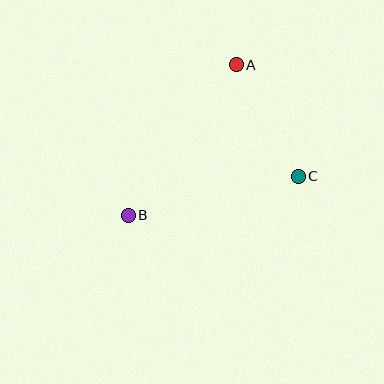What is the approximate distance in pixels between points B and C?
The distance between B and C is approximately 175 pixels.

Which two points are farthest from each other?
Points A and B are farthest from each other.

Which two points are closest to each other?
Points A and C are closest to each other.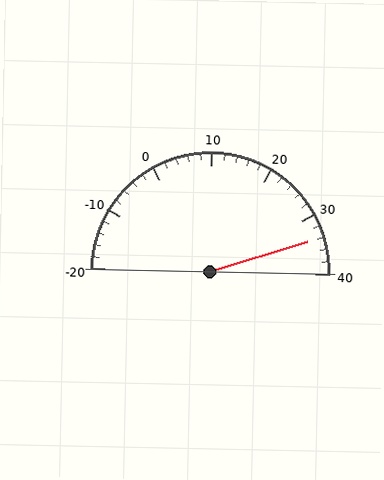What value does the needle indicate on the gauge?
The needle indicates approximately 34.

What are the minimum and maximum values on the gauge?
The gauge ranges from -20 to 40.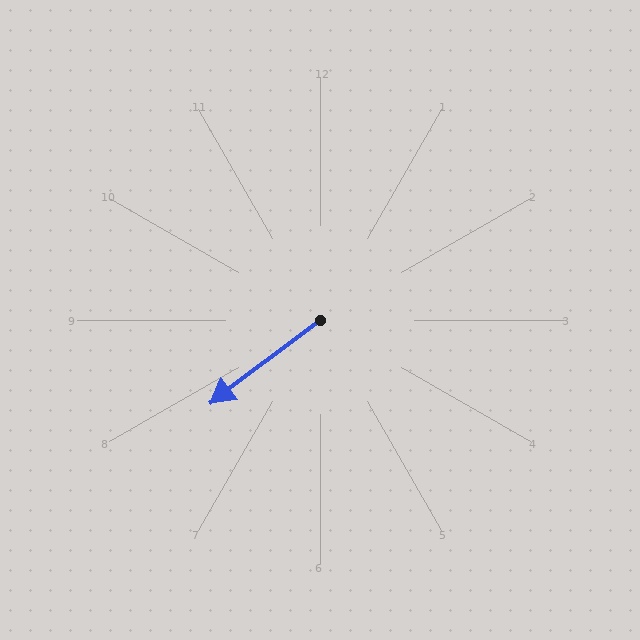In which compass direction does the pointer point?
Southwest.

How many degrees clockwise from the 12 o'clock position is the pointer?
Approximately 233 degrees.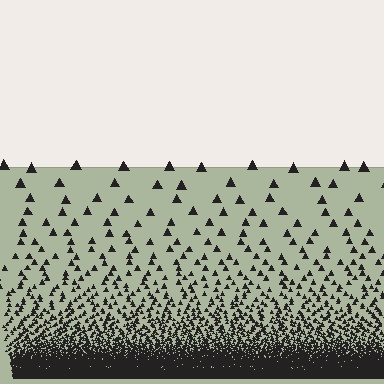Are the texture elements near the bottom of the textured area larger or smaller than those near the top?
Smaller. The gradient is inverted — elements near the bottom are smaller and denser.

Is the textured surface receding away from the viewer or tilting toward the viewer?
The surface appears to tilt toward the viewer. Texture elements get larger and sparser toward the top.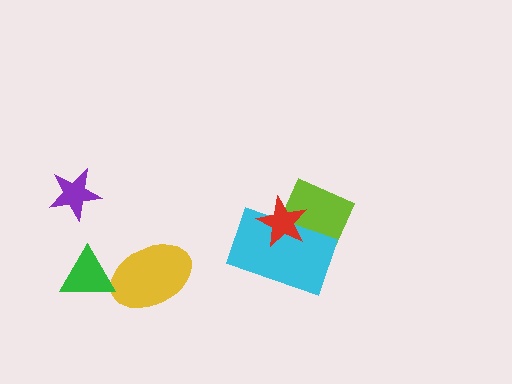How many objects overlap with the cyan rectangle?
2 objects overlap with the cyan rectangle.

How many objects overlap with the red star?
2 objects overlap with the red star.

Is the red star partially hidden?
No, no other shape covers it.